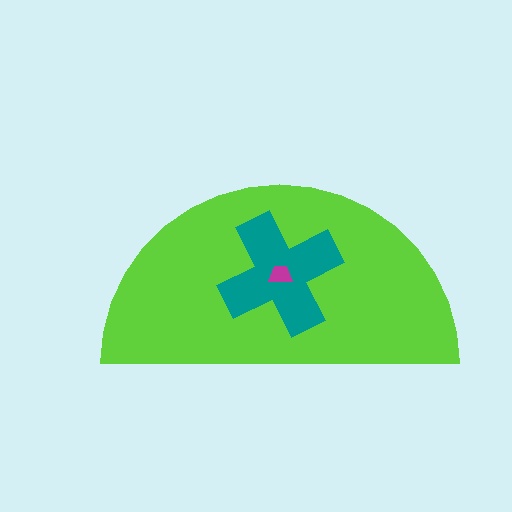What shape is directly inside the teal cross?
The magenta trapezoid.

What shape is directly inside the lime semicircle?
The teal cross.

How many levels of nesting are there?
3.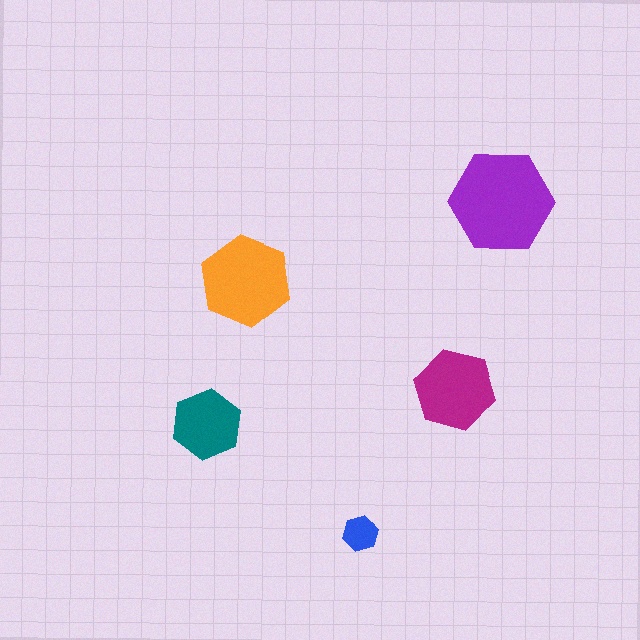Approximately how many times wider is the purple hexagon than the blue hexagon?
About 3 times wider.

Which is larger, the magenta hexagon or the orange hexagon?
The orange one.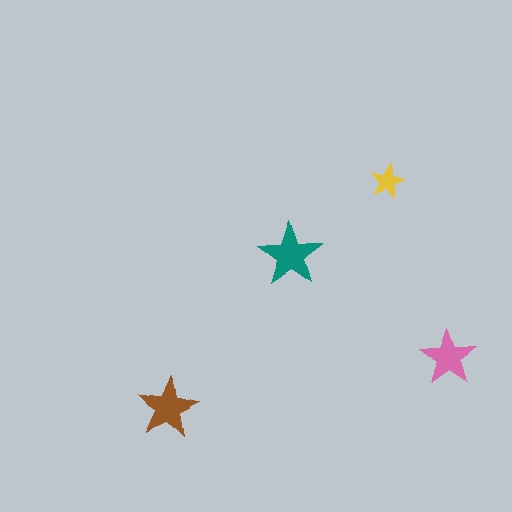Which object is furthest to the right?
The pink star is rightmost.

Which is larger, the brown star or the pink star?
The brown one.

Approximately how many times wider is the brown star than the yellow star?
About 2 times wider.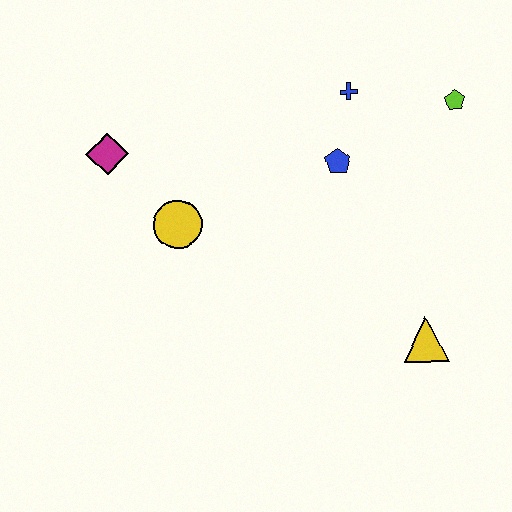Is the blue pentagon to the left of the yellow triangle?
Yes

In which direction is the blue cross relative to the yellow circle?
The blue cross is to the right of the yellow circle.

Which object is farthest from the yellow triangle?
The magenta diamond is farthest from the yellow triangle.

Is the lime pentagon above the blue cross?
No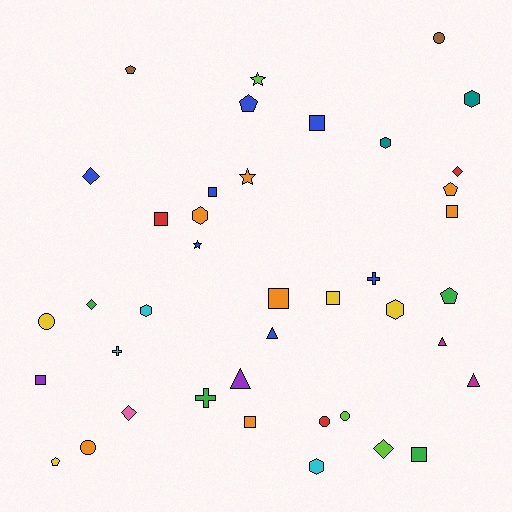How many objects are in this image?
There are 40 objects.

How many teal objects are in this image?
There are 2 teal objects.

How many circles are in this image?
There are 5 circles.